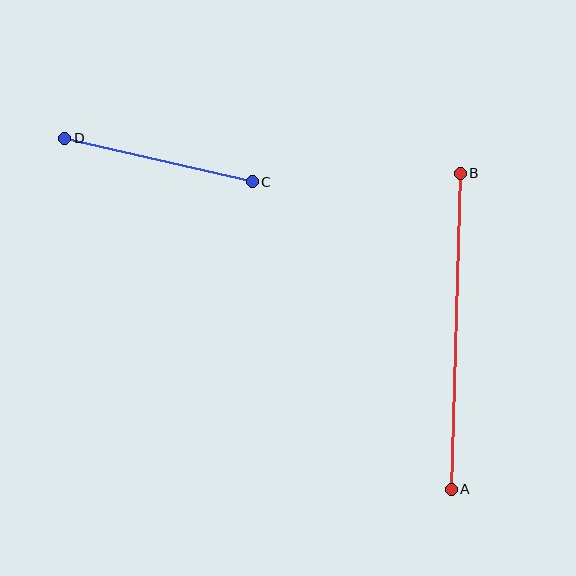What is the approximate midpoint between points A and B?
The midpoint is at approximately (456, 331) pixels.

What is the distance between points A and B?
The distance is approximately 317 pixels.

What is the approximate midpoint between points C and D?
The midpoint is at approximately (159, 160) pixels.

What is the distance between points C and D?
The distance is approximately 193 pixels.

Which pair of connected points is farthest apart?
Points A and B are farthest apart.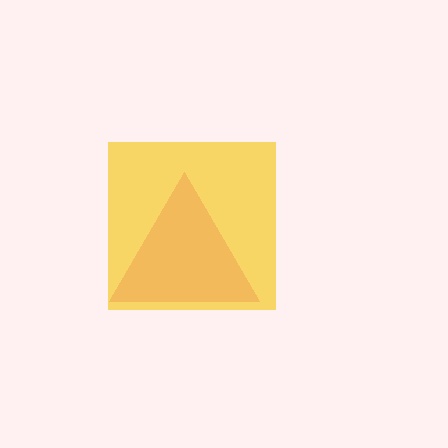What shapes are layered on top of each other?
The layered shapes are: a pink triangle, a yellow square.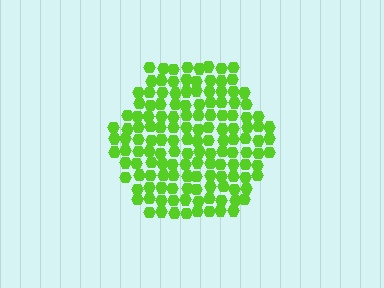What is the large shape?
The large shape is a hexagon.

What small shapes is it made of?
It is made of small hexagons.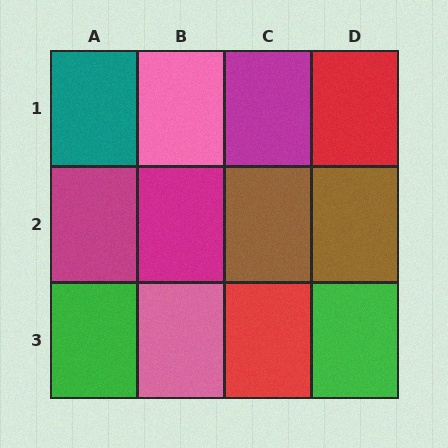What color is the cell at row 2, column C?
Brown.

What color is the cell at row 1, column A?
Teal.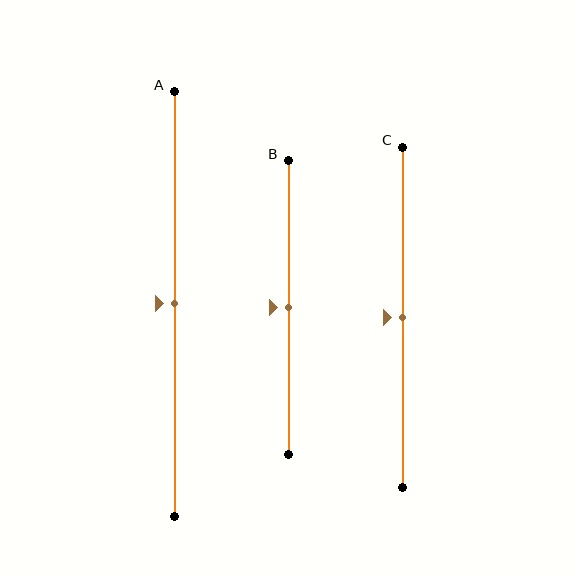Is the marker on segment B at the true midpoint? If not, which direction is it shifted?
Yes, the marker on segment B is at the true midpoint.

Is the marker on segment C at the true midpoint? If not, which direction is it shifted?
Yes, the marker on segment C is at the true midpoint.